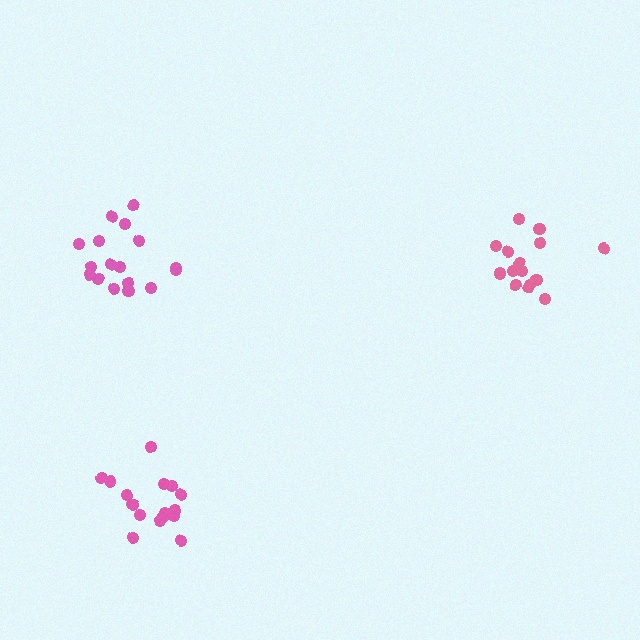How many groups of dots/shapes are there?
There are 3 groups.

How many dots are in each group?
Group 1: 15 dots, Group 2: 17 dots, Group 3: 17 dots (49 total).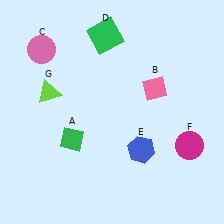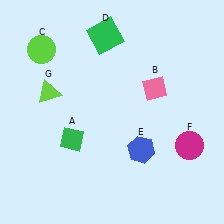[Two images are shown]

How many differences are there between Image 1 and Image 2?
There is 1 difference between the two images.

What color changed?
The circle (C) changed from pink in Image 1 to lime in Image 2.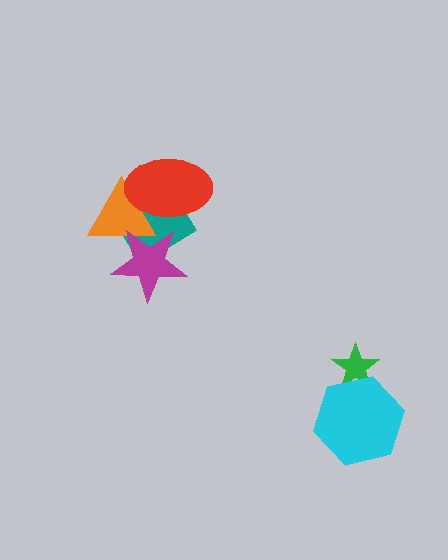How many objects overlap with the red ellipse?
2 objects overlap with the red ellipse.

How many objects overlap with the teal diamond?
3 objects overlap with the teal diamond.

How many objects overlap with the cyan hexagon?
1 object overlaps with the cyan hexagon.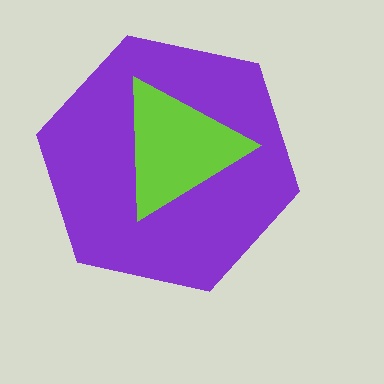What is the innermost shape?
The lime triangle.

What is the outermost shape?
The purple hexagon.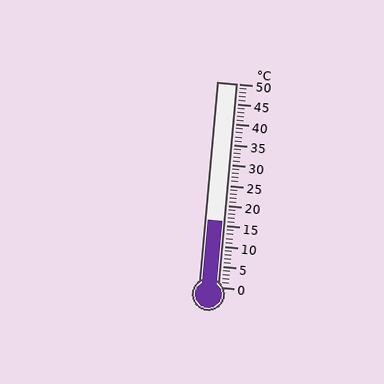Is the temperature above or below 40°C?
The temperature is below 40°C.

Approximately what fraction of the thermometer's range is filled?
The thermometer is filled to approximately 30% of its range.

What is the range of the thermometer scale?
The thermometer scale ranges from 0°C to 50°C.